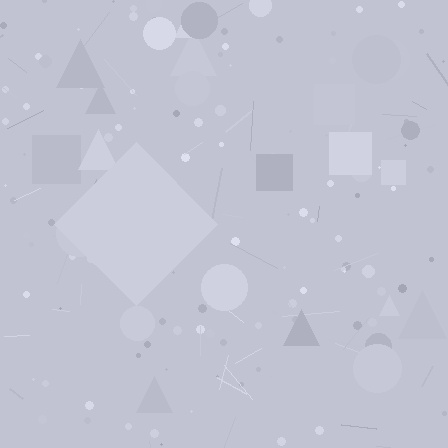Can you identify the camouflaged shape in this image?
The camouflaged shape is a diamond.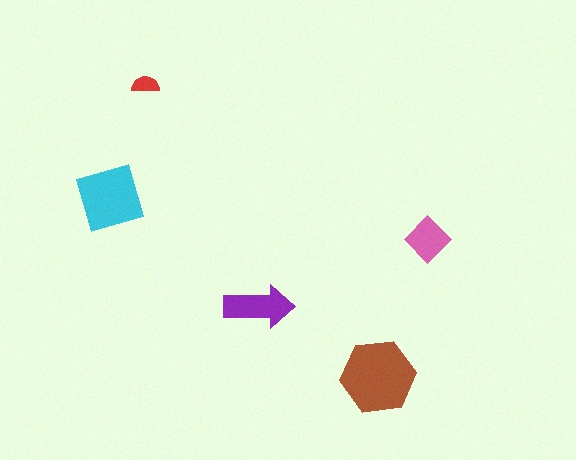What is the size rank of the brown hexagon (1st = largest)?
1st.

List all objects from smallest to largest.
The red semicircle, the pink diamond, the purple arrow, the cyan square, the brown hexagon.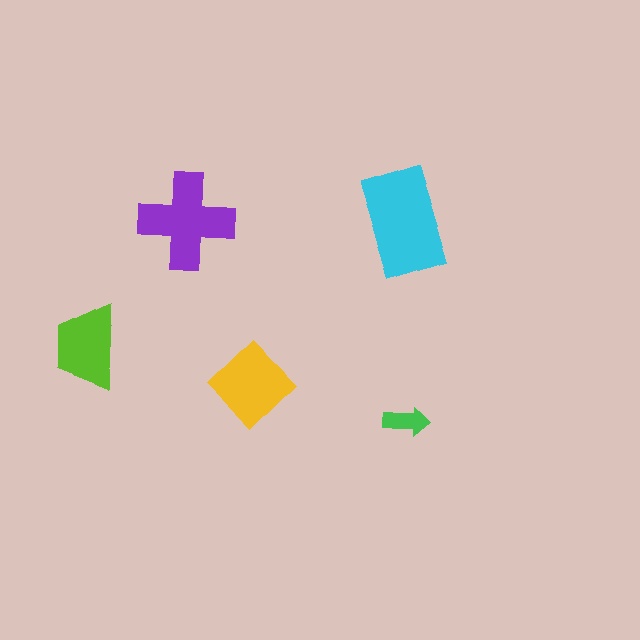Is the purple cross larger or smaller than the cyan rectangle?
Smaller.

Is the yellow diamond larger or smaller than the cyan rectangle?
Smaller.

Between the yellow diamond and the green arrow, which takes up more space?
The yellow diamond.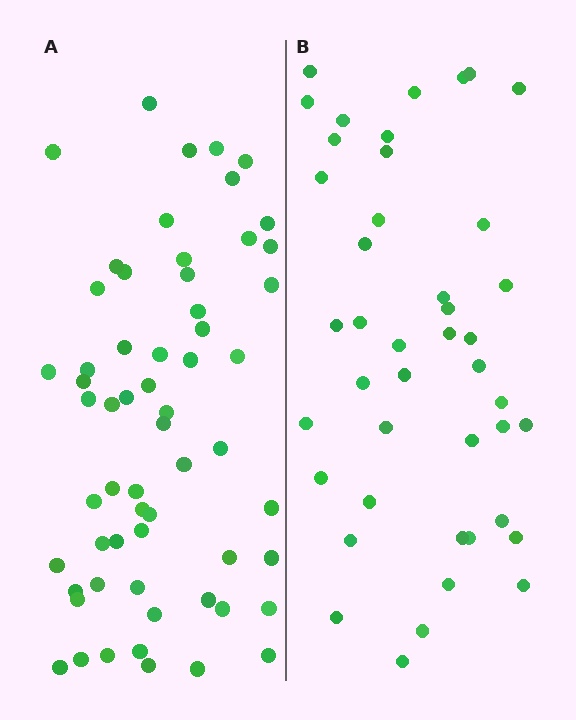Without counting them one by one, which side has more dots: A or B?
Region A (the left region) has more dots.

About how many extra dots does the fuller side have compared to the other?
Region A has approximately 15 more dots than region B.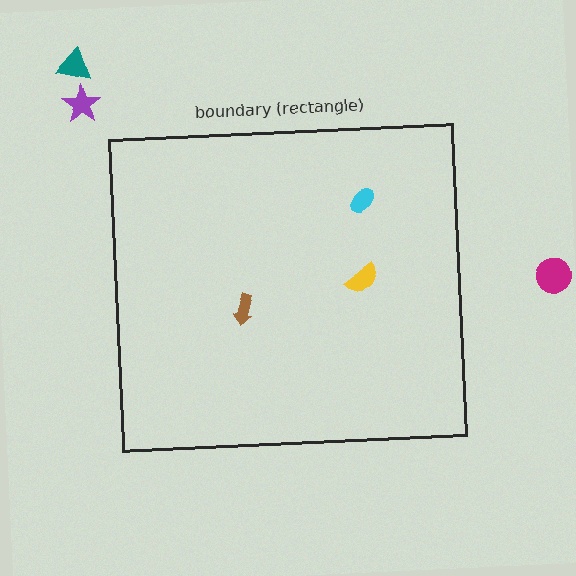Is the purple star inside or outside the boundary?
Outside.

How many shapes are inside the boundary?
3 inside, 3 outside.